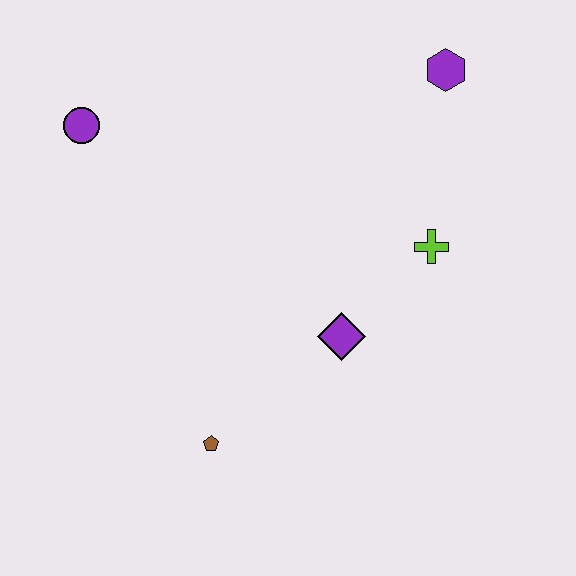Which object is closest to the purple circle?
The purple diamond is closest to the purple circle.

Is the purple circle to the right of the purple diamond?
No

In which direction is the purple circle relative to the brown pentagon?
The purple circle is above the brown pentagon.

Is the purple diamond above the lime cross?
No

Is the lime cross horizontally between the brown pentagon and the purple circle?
No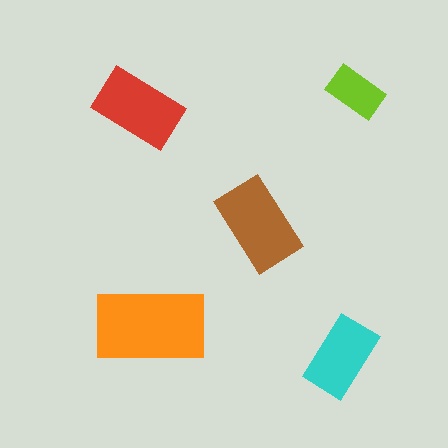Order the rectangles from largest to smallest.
the orange one, the brown one, the red one, the cyan one, the lime one.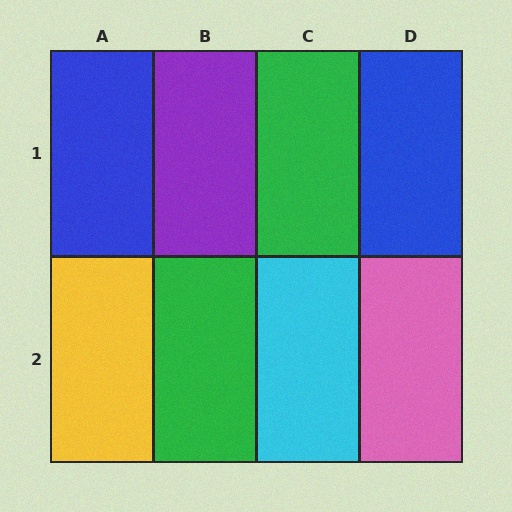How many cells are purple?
1 cell is purple.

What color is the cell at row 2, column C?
Cyan.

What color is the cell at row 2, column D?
Pink.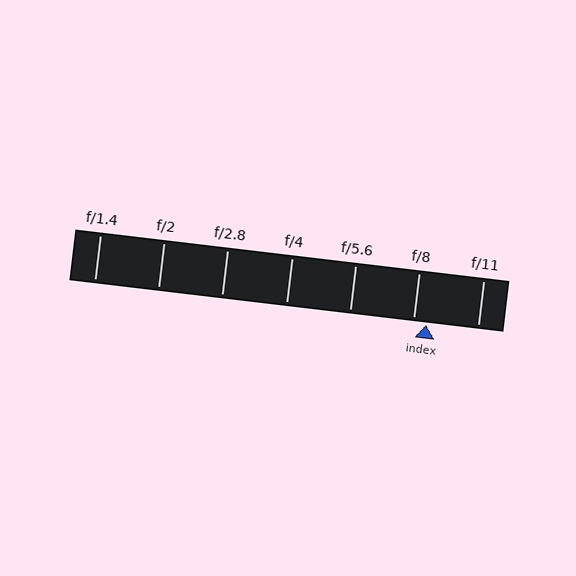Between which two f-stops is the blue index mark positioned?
The index mark is between f/8 and f/11.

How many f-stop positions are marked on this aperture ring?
There are 7 f-stop positions marked.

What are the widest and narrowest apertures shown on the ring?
The widest aperture shown is f/1.4 and the narrowest is f/11.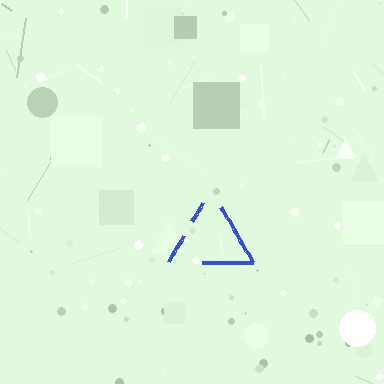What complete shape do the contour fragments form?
The contour fragments form a triangle.